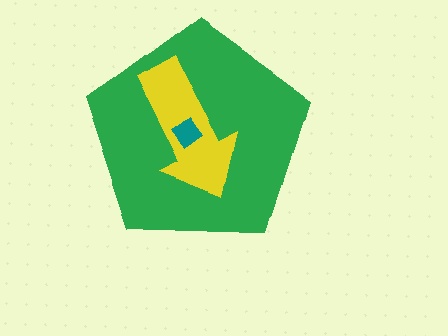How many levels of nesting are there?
3.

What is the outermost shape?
The green pentagon.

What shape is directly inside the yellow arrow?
The teal diamond.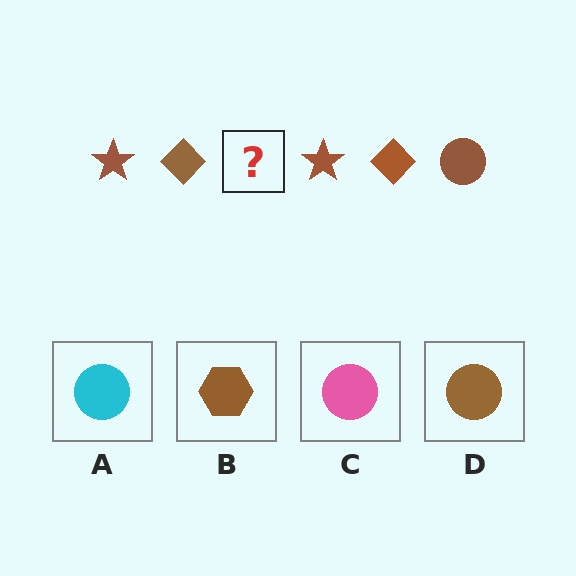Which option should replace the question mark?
Option D.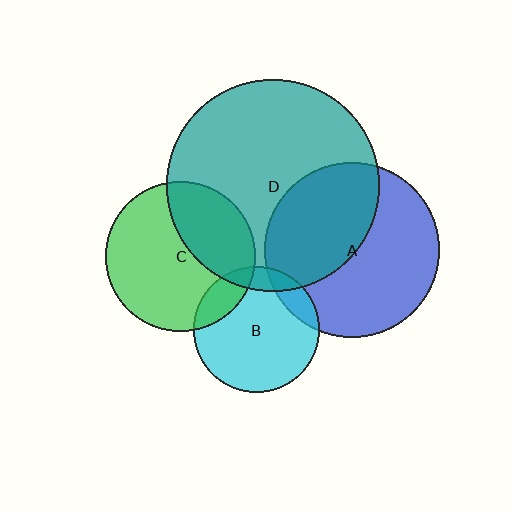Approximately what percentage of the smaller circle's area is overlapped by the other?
Approximately 15%.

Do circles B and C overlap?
Yes.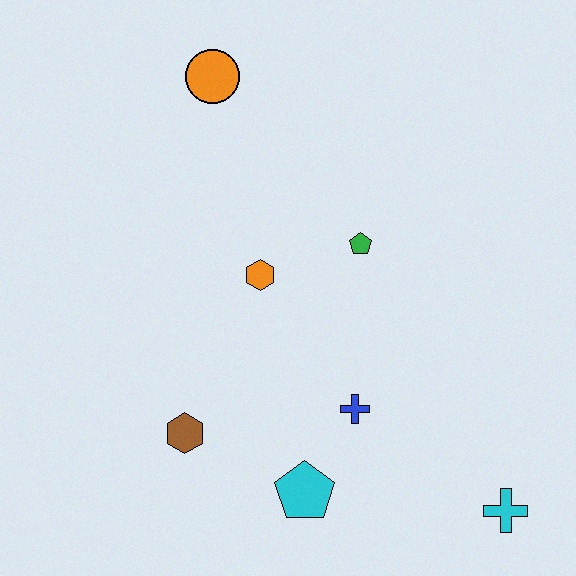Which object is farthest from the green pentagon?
The cyan cross is farthest from the green pentagon.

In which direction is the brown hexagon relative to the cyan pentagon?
The brown hexagon is to the left of the cyan pentagon.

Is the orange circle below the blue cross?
No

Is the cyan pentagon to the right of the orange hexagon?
Yes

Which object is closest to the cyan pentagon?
The blue cross is closest to the cyan pentagon.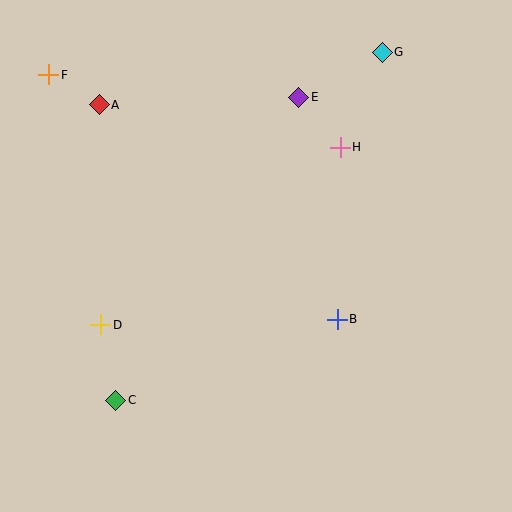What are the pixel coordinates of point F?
Point F is at (49, 75).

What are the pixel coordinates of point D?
Point D is at (101, 325).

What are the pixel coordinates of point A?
Point A is at (99, 105).